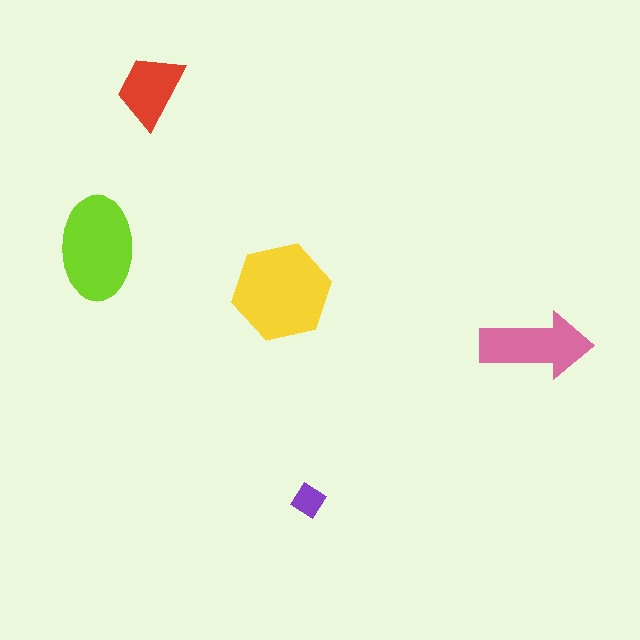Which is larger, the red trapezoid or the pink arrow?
The pink arrow.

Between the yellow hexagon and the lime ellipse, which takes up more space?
The yellow hexagon.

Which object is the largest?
The yellow hexagon.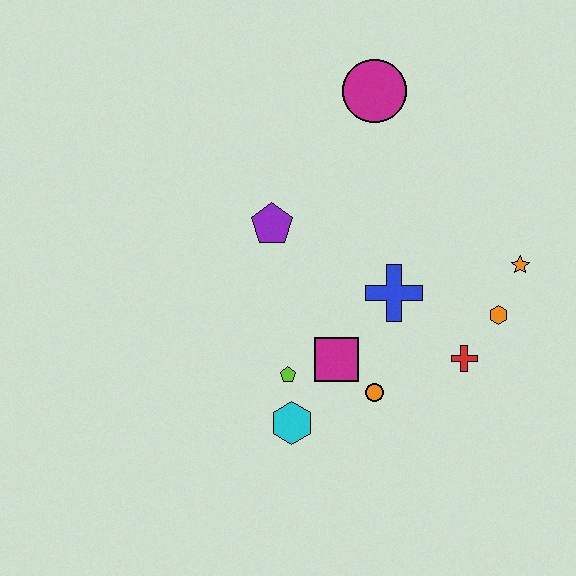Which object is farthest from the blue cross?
The magenta circle is farthest from the blue cross.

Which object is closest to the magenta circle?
The purple pentagon is closest to the magenta circle.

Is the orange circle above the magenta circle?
No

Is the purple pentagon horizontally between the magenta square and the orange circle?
No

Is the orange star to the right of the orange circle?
Yes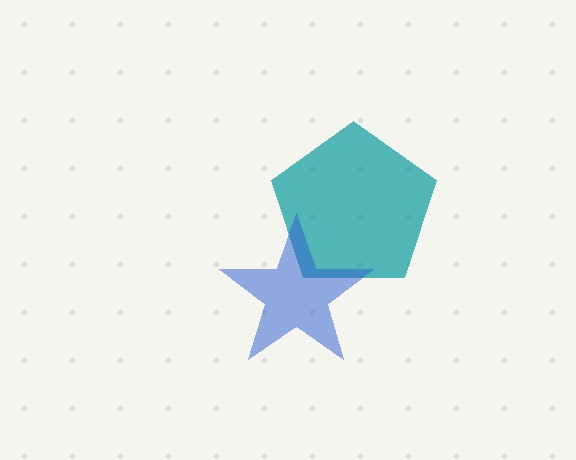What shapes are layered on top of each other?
The layered shapes are: a teal pentagon, a blue star.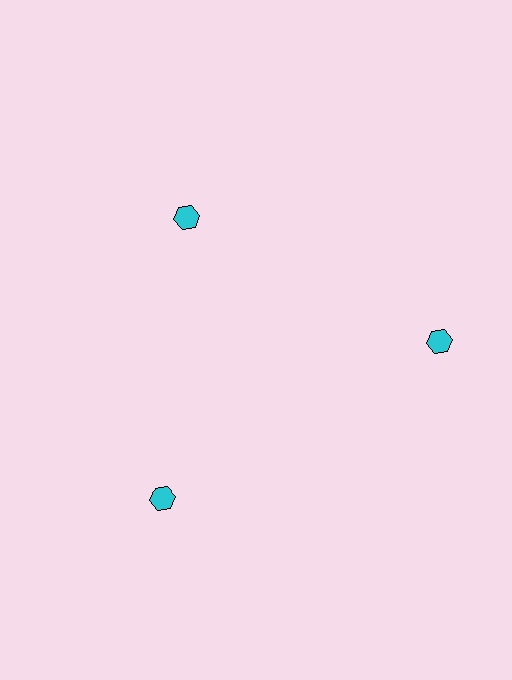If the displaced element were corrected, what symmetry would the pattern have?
It would have 3-fold rotational symmetry — the pattern would map onto itself every 120 degrees.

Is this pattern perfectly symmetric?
No. The 3 cyan hexagons are arranged in a ring, but one element near the 11 o'clock position is pulled inward toward the center, breaking the 3-fold rotational symmetry.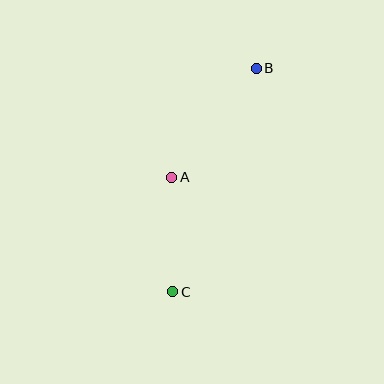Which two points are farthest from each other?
Points B and C are farthest from each other.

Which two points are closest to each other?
Points A and C are closest to each other.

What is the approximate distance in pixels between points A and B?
The distance between A and B is approximately 138 pixels.